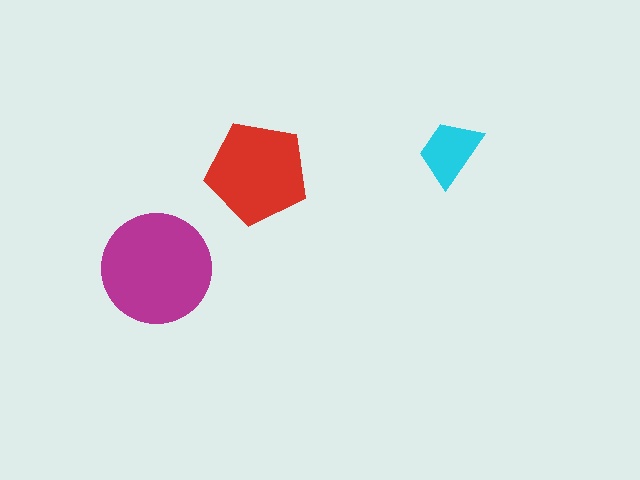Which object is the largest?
The magenta circle.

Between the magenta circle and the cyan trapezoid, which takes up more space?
The magenta circle.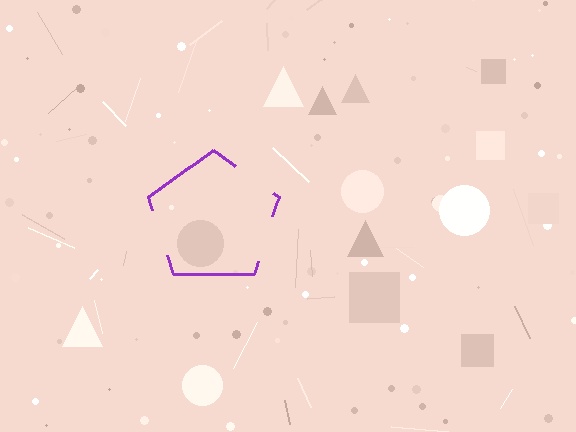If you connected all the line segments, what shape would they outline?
They would outline a pentagon.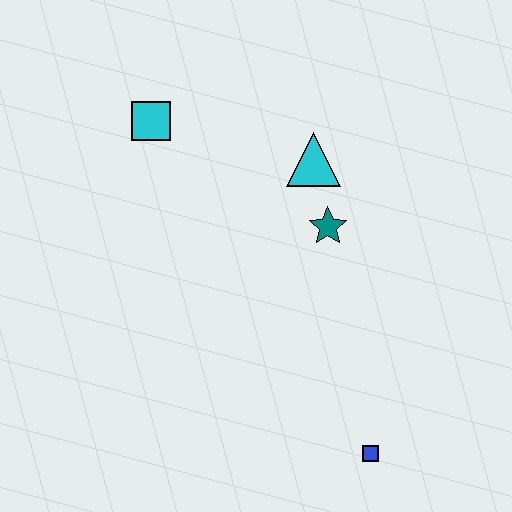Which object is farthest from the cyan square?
The blue square is farthest from the cyan square.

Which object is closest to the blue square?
The teal star is closest to the blue square.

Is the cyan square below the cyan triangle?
No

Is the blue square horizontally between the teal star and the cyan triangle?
No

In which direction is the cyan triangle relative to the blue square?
The cyan triangle is above the blue square.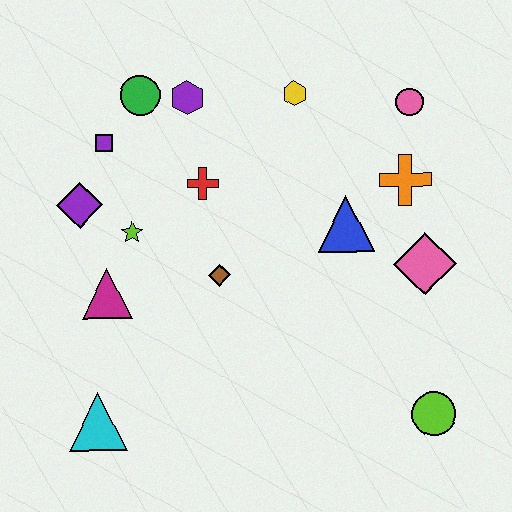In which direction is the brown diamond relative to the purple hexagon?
The brown diamond is below the purple hexagon.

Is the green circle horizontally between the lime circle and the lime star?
Yes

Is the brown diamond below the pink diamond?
Yes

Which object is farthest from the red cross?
The lime circle is farthest from the red cross.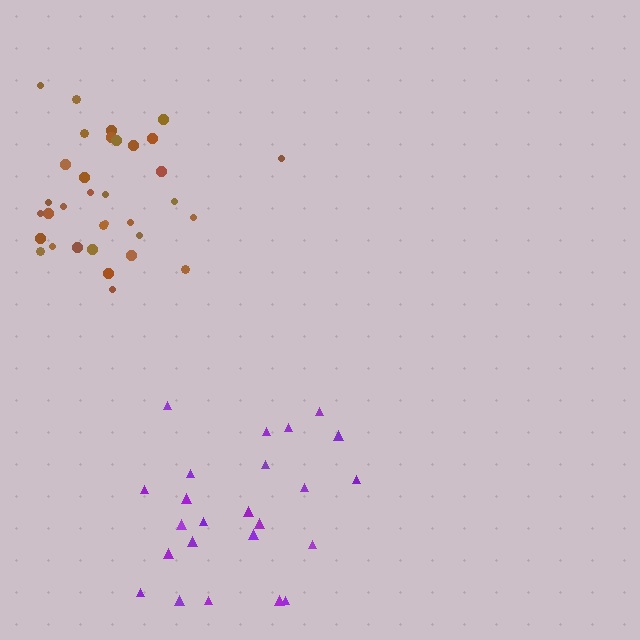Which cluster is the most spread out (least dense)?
Purple.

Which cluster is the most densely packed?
Brown.